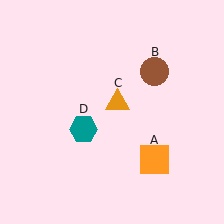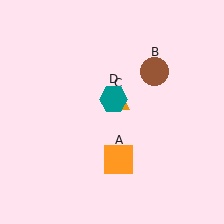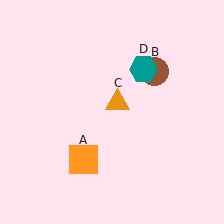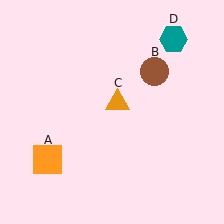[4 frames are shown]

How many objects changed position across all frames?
2 objects changed position: orange square (object A), teal hexagon (object D).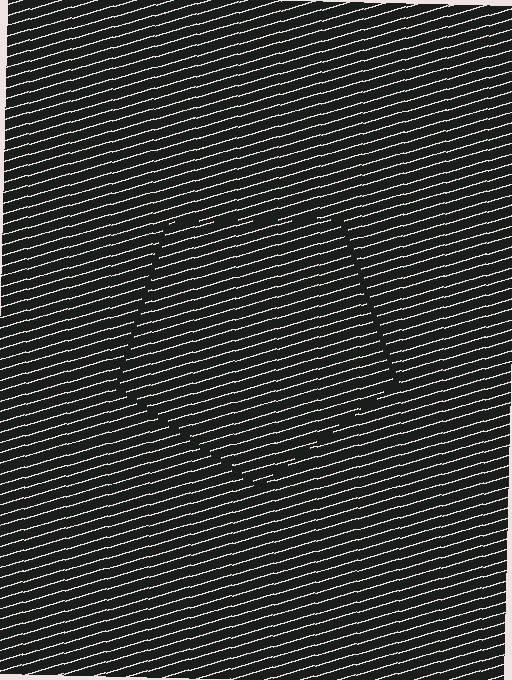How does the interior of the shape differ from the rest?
The interior of the shape contains the same grating, shifted by half a period — the contour is defined by the phase discontinuity where line-ends from the inner and outer gratings abut.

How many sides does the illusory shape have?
5 sides — the line-ends trace a pentagon.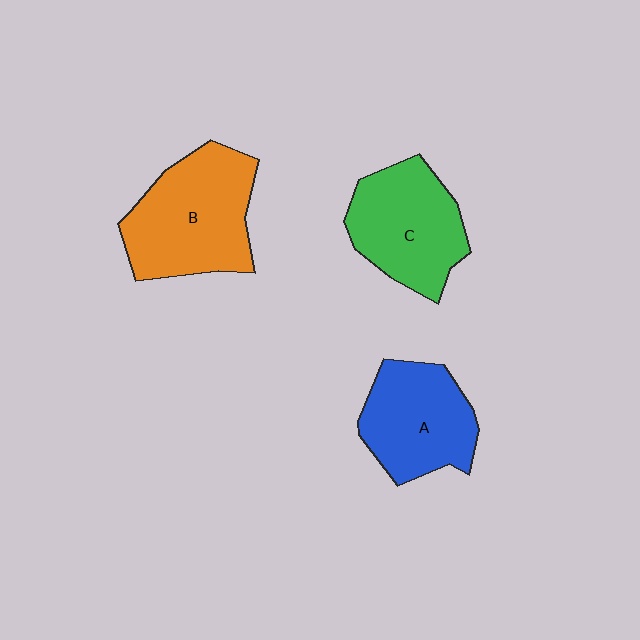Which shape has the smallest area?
Shape A (blue).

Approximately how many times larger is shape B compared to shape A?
Approximately 1.3 times.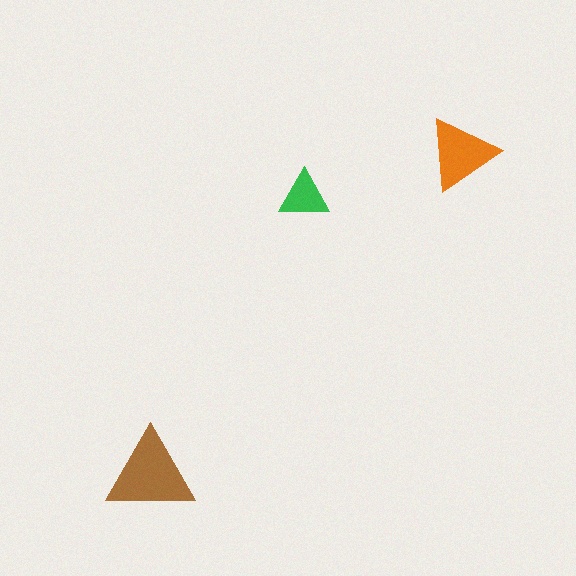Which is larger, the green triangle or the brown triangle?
The brown one.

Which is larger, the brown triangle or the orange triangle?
The brown one.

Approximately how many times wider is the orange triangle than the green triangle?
About 1.5 times wider.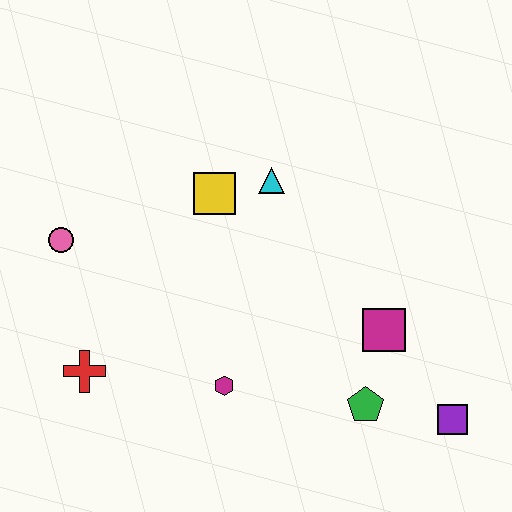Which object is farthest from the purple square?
The pink circle is farthest from the purple square.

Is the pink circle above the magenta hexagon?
Yes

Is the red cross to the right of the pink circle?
Yes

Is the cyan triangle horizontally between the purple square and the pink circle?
Yes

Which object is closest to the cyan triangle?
The yellow square is closest to the cyan triangle.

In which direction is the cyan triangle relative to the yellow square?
The cyan triangle is to the right of the yellow square.